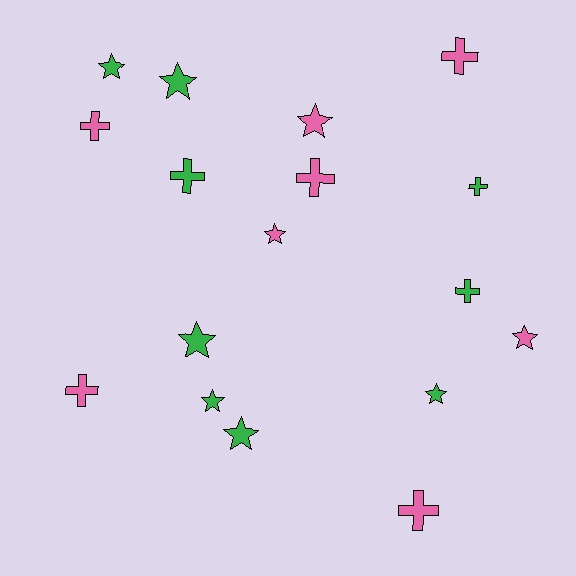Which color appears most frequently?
Green, with 9 objects.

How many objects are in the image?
There are 17 objects.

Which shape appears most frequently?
Star, with 9 objects.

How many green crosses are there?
There are 3 green crosses.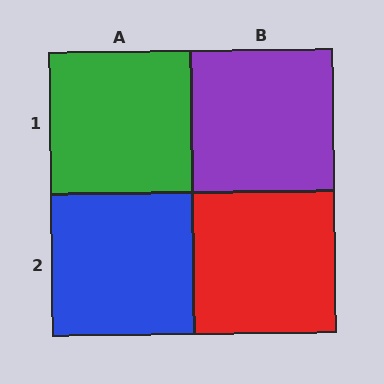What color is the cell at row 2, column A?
Blue.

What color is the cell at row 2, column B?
Red.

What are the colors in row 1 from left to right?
Green, purple.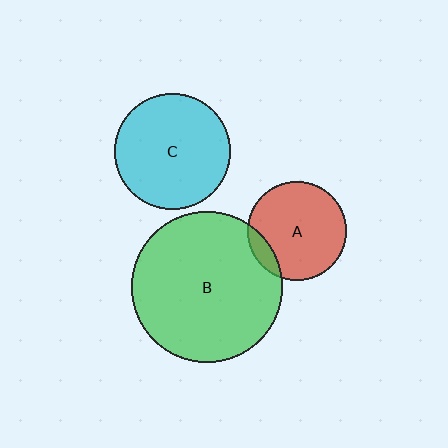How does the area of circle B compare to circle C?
Approximately 1.7 times.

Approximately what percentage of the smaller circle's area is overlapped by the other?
Approximately 10%.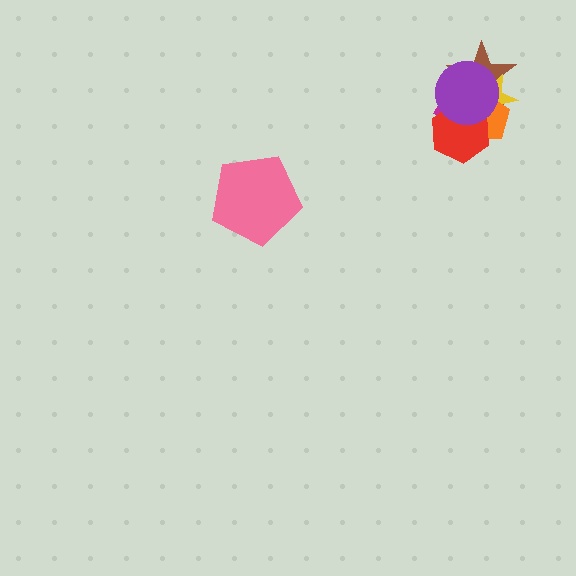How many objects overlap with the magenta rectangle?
5 objects overlap with the magenta rectangle.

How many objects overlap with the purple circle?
5 objects overlap with the purple circle.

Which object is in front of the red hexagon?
The purple circle is in front of the red hexagon.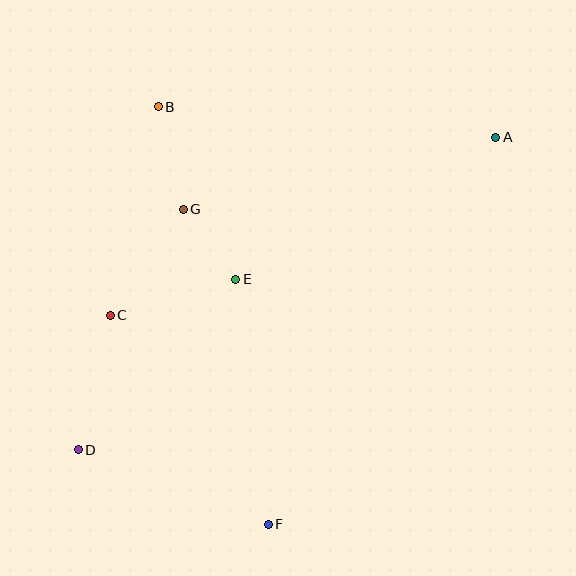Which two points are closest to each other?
Points E and G are closest to each other.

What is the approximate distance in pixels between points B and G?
The distance between B and G is approximately 105 pixels.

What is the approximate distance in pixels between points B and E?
The distance between B and E is approximately 189 pixels.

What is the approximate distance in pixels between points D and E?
The distance between D and E is approximately 232 pixels.